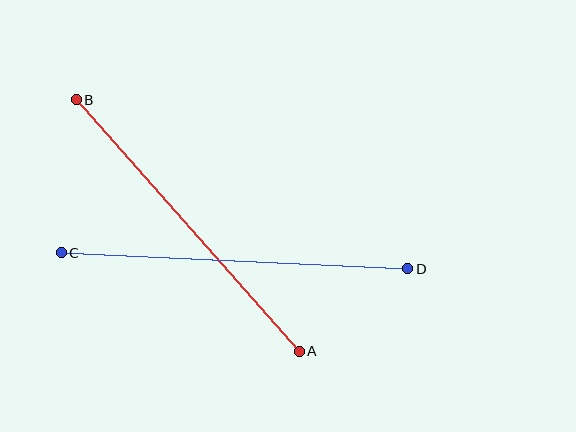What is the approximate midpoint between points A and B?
The midpoint is at approximately (188, 226) pixels.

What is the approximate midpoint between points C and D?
The midpoint is at approximately (235, 261) pixels.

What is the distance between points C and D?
The distance is approximately 347 pixels.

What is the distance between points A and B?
The distance is approximately 336 pixels.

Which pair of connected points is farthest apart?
Points C and D are farthest apart.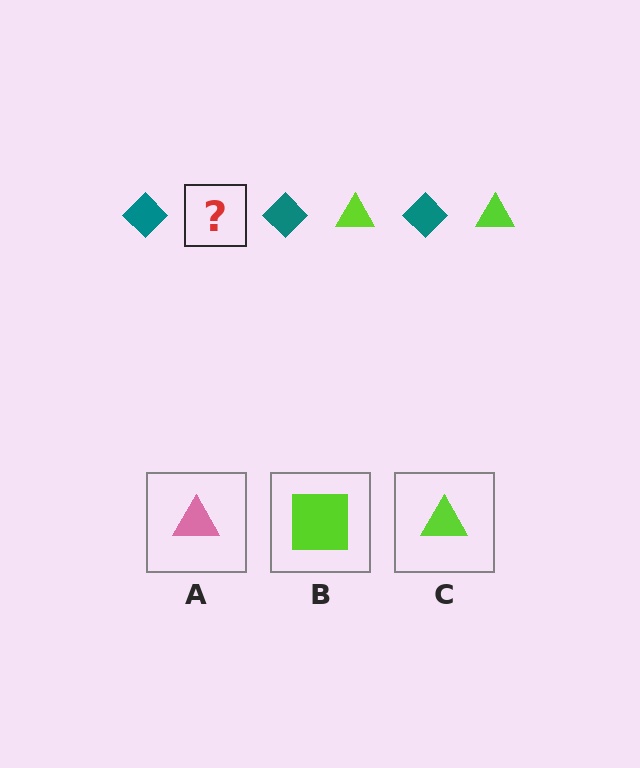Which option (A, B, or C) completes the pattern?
C.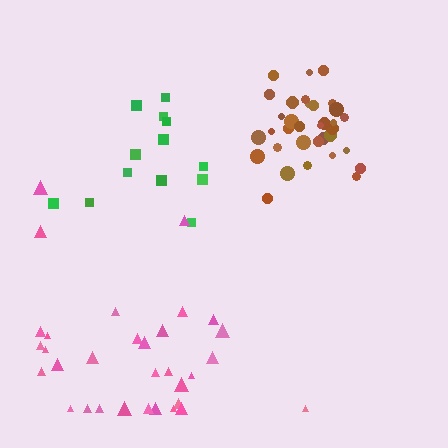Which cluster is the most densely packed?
Brown.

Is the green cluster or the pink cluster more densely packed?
Pink.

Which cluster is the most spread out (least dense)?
Green.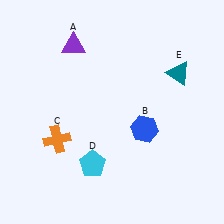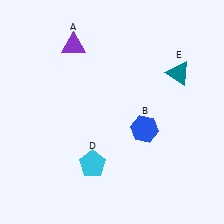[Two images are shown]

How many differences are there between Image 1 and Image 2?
There is 1 difference between the two images.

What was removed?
The orange cross (C) was removed in Image 2.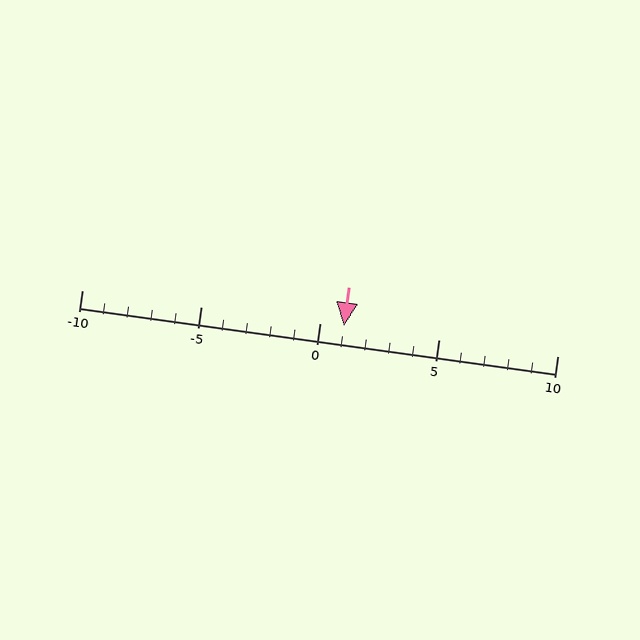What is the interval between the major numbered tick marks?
The major tick marks are spaced 5 units apart.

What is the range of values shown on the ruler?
The ruler shows values from -10 to 10.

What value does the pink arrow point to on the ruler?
The pink arrow points to approximately 1.